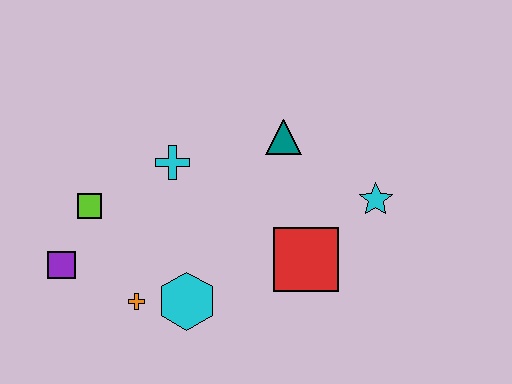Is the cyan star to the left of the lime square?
No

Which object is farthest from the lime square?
The cyan star is farthest from the lime square.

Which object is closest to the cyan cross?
The lime square is closest to the cyan cross.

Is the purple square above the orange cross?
Yes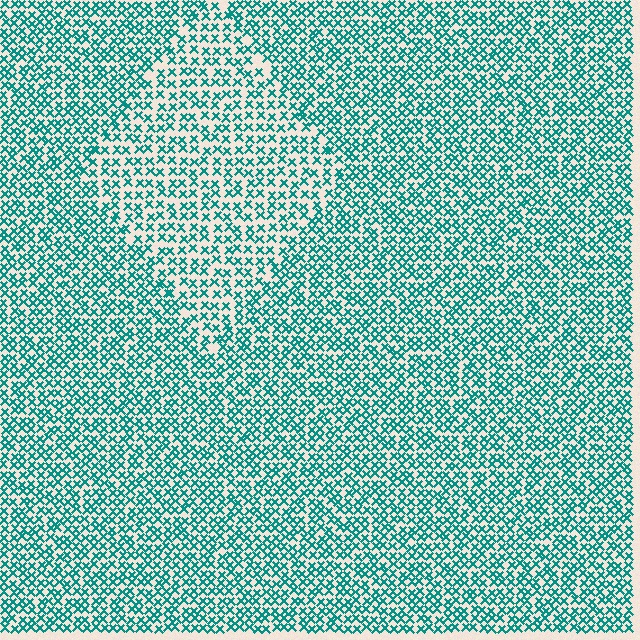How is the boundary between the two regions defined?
The boundary is defined by a change in element density (approximately 1.5x ratio). All elements are the same color, size, and shape.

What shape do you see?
I see a diamond.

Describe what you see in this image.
The image contains small teal elements arranged at two different densities. A diamond-shaped region is visible where the elements are less densely packed than the surrounding area.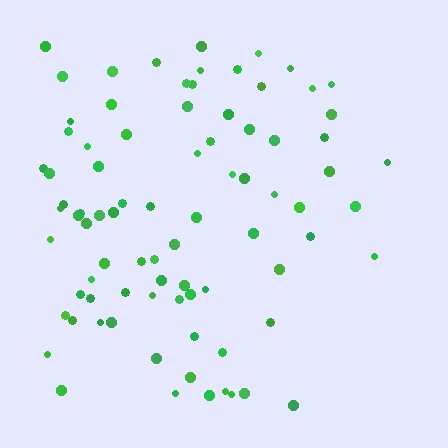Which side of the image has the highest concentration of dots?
The left.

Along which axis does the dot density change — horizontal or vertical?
Horizontal.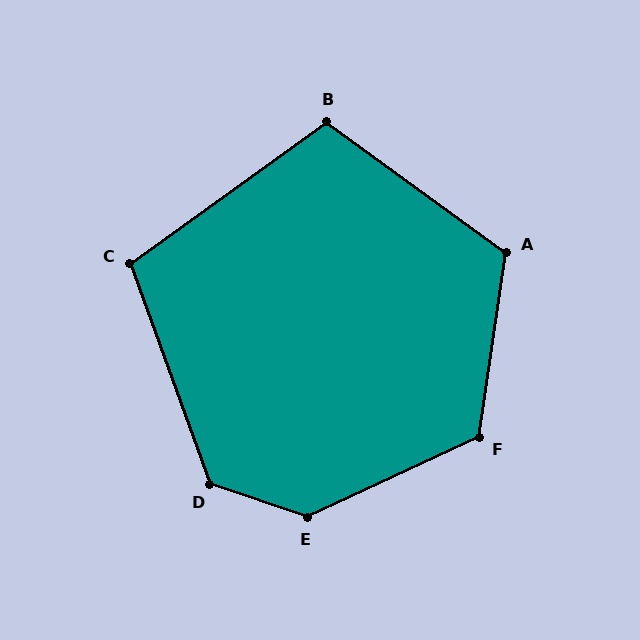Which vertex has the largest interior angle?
E, at approximately 136 degrees.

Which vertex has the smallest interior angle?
C, at approximately 106 degrees.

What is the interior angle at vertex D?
Approximately 128 degrees (obtuse).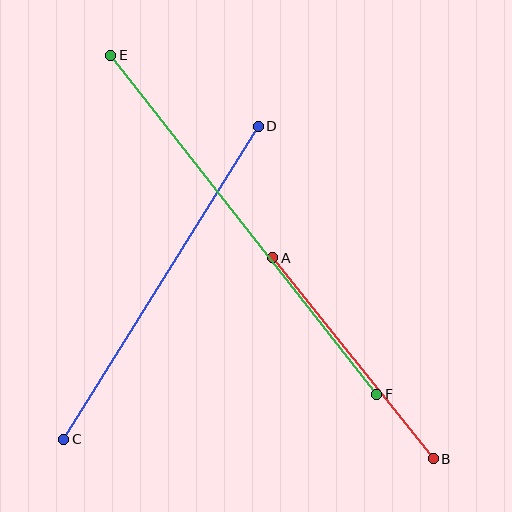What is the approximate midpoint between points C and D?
The midpoint is at approximately (161, 283) pixels.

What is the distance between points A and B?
The distance is approximately 257 pixels.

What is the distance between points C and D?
The distance is approximately 368 pixels.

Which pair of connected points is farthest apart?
Points E and F are farthest apart.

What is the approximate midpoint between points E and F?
The midpoint is at approximately (244, 225) pixels.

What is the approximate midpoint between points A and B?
The midpoint is at approximately (353, 358) pixels.